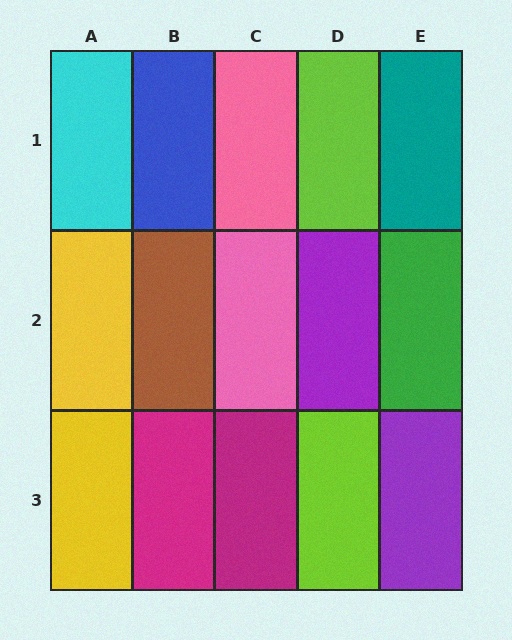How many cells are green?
1 cell is green.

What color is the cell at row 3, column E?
Purple.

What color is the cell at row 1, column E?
Teal.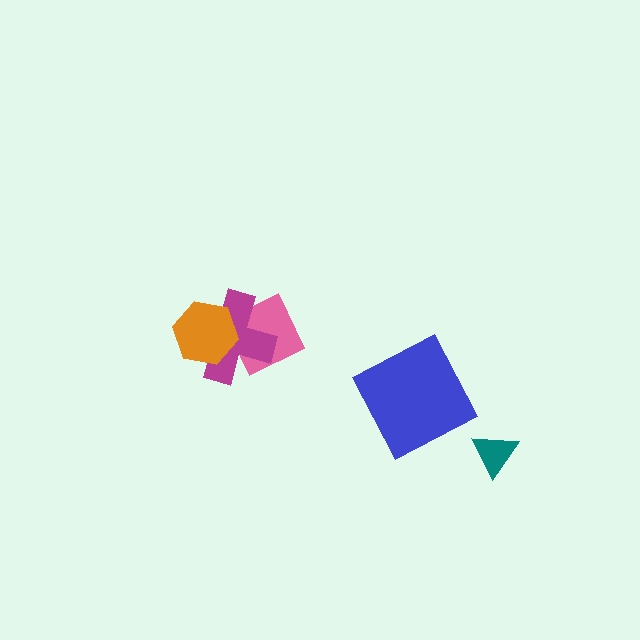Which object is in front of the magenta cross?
The orange hexagon is in front of the magenta cross.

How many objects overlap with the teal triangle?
0 objects overlap with the teal triangle.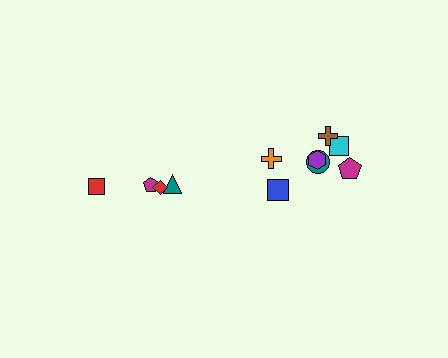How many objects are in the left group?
There are 4 objects.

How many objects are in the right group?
There are 7 objects.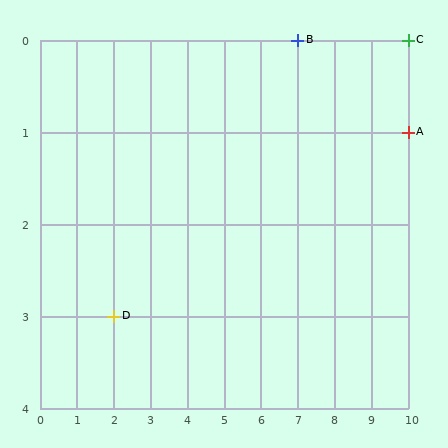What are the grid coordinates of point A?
Point A is at grid coordinates (10, 1).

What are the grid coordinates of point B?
Point B is at grid coordinates (7, 0).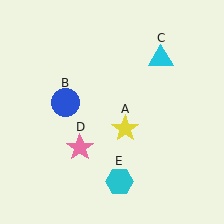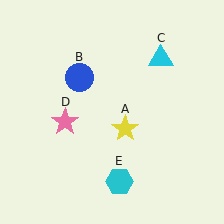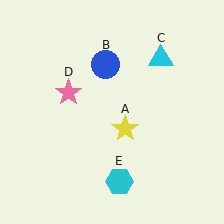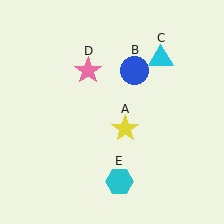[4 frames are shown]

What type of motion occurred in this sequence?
The blue circle (object B), pink star (object D) rotated clockwise around the center of the scene.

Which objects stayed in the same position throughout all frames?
Yellow star (object A) and cyan triangle (object C) and cyan hexagon (object E) remained stationary.